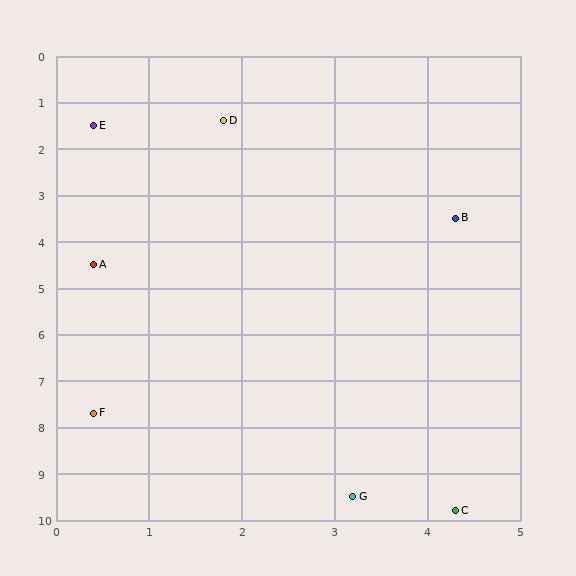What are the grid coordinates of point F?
Point F is at approximately (0.4, 7.7).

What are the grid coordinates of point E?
Point E is at approximately (0.4, 1.5).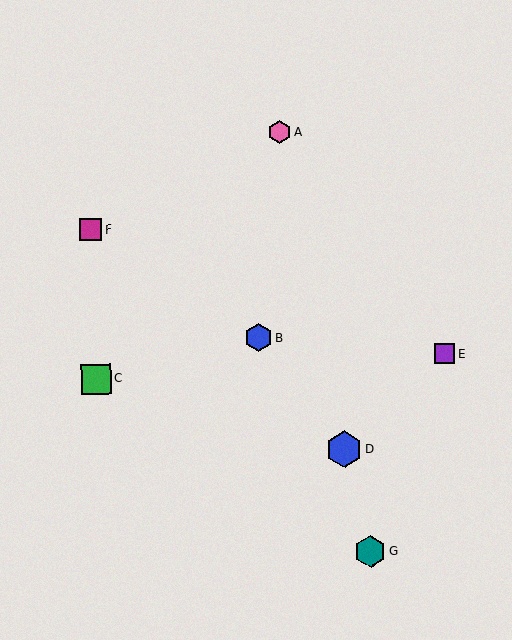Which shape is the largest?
The blue hexagon (labeled D) is the largest.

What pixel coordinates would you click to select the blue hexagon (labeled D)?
Click at (344, 449) to select the blue hexagon D.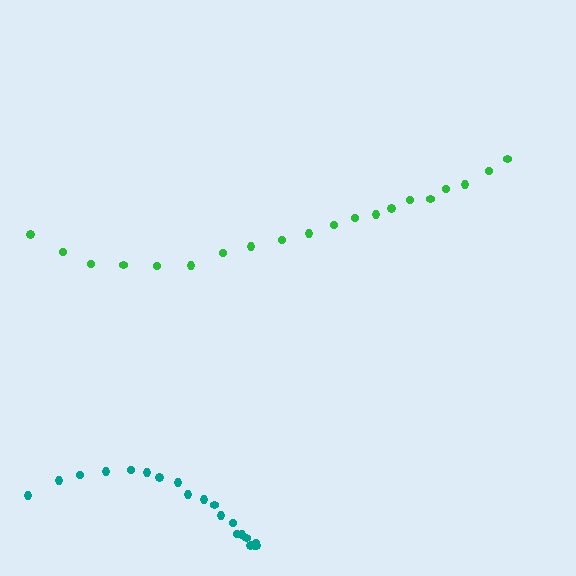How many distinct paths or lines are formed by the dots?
There are 2 distinct paths.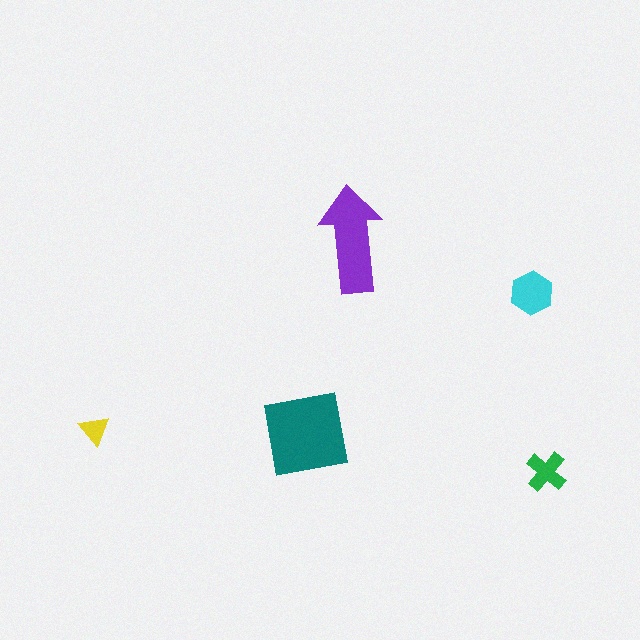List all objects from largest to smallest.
The teal square, the purple arrow, the cyan hexagon, the green cross, the yellow triangle.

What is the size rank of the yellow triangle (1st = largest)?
5th.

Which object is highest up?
The purple arrow is topmost.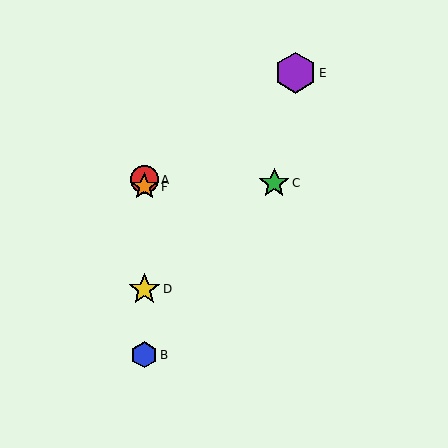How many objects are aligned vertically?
4 objects (A, B, D, F) are aligned vertically.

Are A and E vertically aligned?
No, A is at x≈144 and E is at x≈295.